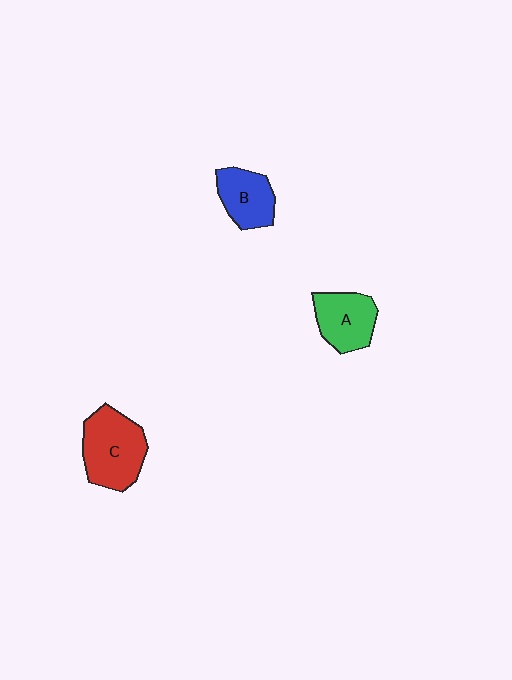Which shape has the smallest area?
Shape B (blue).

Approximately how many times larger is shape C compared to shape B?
Approximately 1.5 times.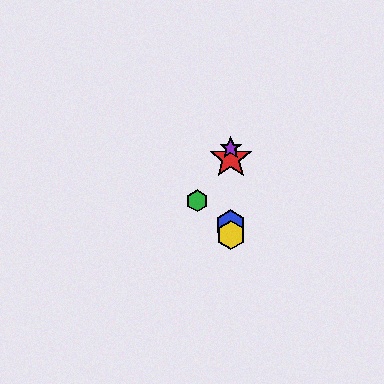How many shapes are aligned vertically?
4 shapes (the red star, the blue hexagon, the yellow hexagon, the purple star) are aligned vertically.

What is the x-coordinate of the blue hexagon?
The blue hexagon is at x≈231.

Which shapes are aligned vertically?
The red star, the blue hexagon, the yellow hexagon, the purple star are aligned vertically.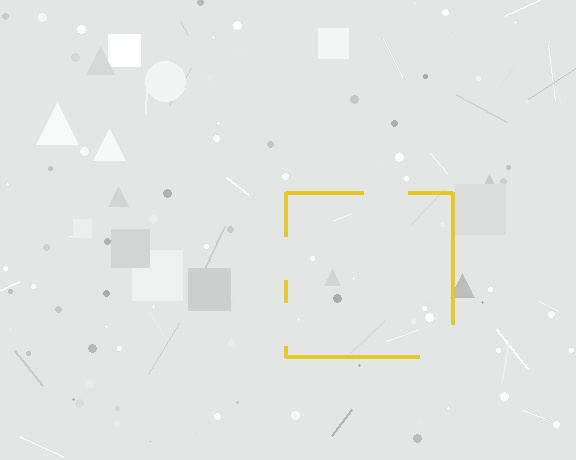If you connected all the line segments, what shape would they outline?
They would outline a square.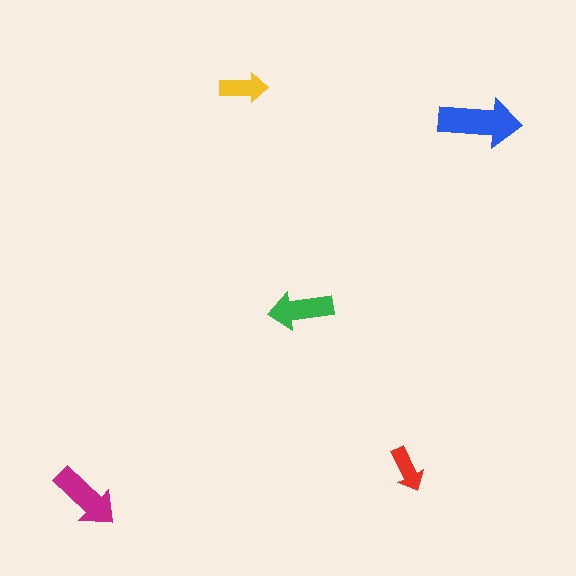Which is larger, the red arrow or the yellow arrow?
The yellow one.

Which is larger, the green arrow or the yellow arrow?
The green one.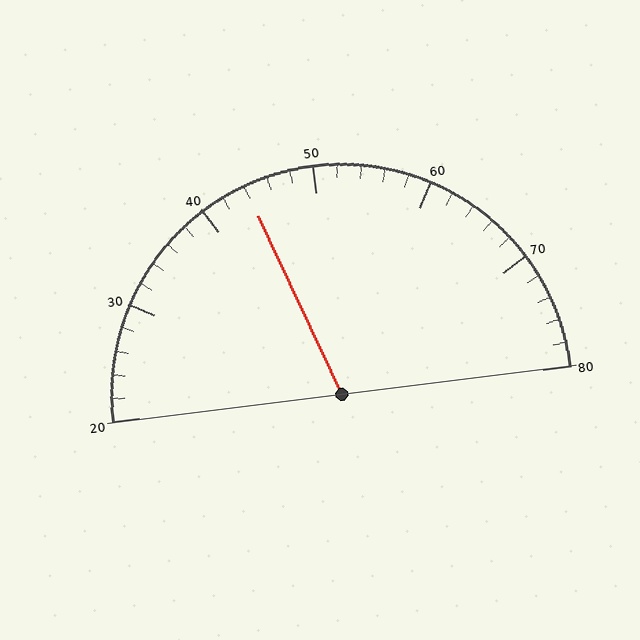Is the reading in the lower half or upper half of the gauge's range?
The reading is in the lower half of the range (20 to 80).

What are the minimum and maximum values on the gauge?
The gauge ranges from 20 to 80.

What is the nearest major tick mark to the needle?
The nearest major tick mark is 40.